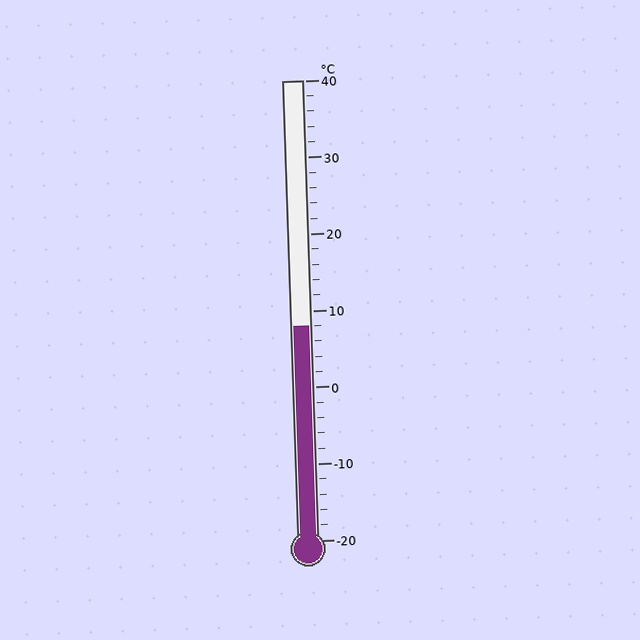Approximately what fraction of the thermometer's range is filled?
The thermometer is filled to approximately 45% of its range.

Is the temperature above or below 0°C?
The temperature is above 0°C.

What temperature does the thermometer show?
The thermometer shows approximately 8°C.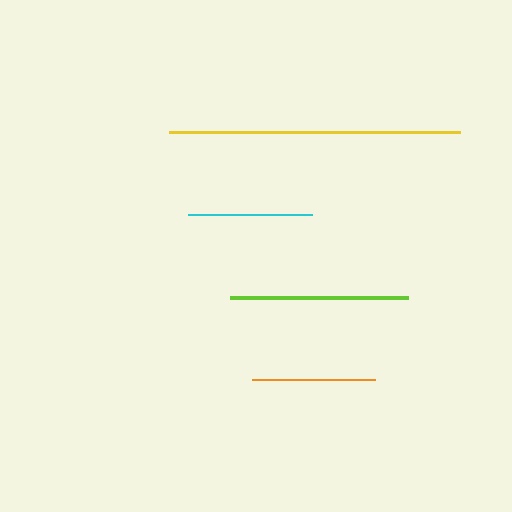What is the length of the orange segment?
The orange segment is approximately 123 pixels long.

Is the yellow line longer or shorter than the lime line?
The yellow line is longer than the lime line.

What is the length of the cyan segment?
The cyan segment is approximately 125 pixels long.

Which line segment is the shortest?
The orange line is the shortest at approximately 123 pixels.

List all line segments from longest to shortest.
From longest to shortest: yellow, lime, cyan, orange.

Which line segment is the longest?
The yellow line is the longest at approximately 291 pixels.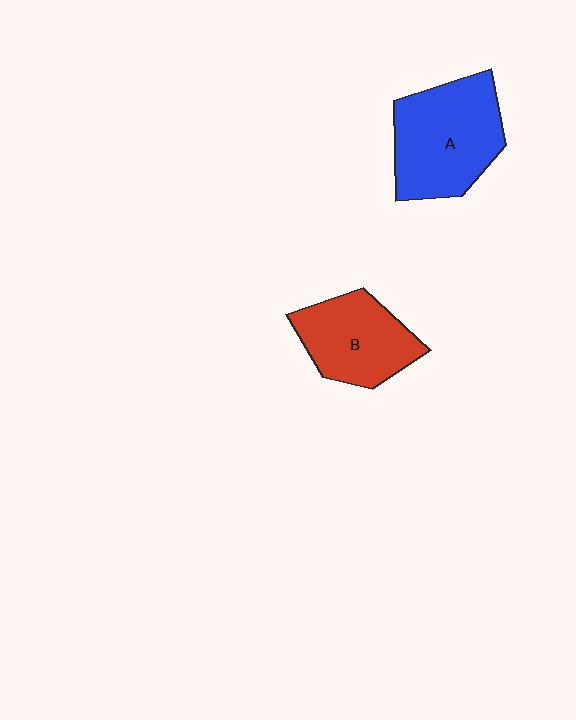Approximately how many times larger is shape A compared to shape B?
Approximately 1.3 times.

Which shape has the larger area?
Shape A (blue).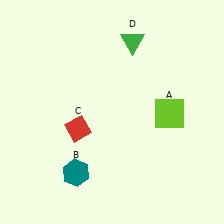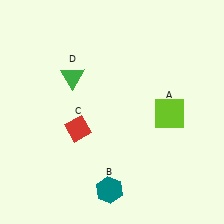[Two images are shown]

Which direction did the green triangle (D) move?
The green triangle (D) moved left.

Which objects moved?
The objects that moved are: the teal hexagon (B), the green triangle (D).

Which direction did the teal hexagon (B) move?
The teal hexagon (B) moved right.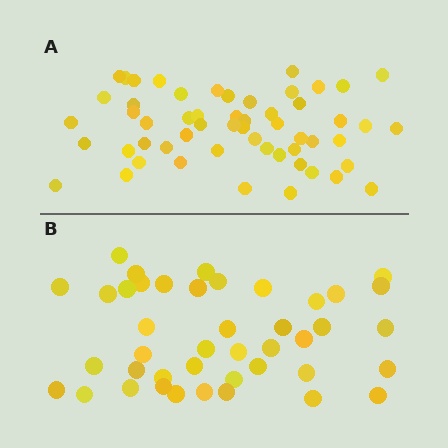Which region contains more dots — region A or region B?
Region A (the top region) has more dots.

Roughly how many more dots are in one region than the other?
Region A has approximately 15 more dots than region B.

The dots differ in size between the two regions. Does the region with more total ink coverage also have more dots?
No. Region B has more total ink coverage because its dots are larger, but region A actually contains more individual dots. Total area can be misleading — the number of items is what matters here.